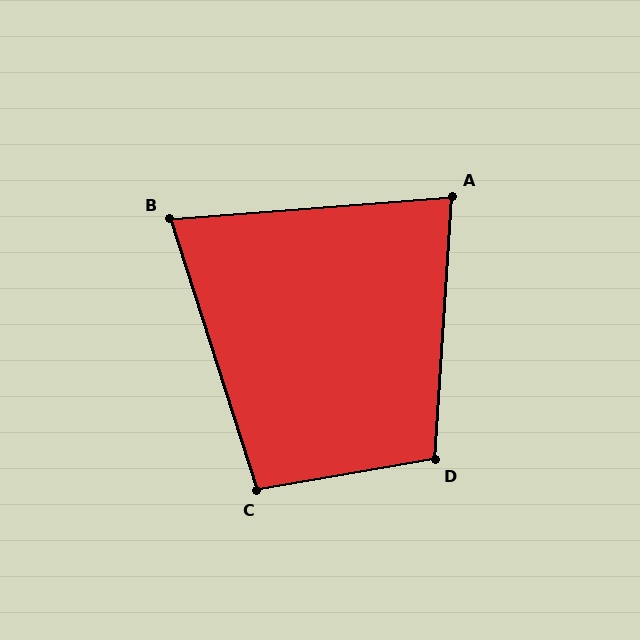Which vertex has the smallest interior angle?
B, at approximately 77 degrees.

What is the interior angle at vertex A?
Approximately 82 degrees (acute).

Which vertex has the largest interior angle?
D, at approximately 103 degrees.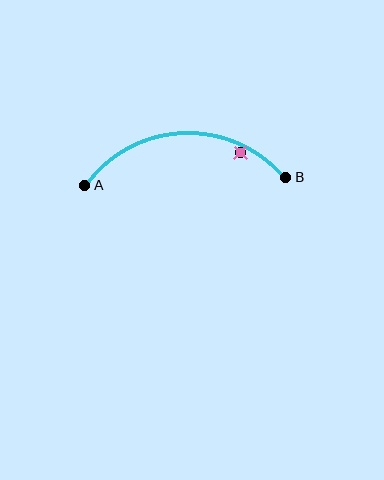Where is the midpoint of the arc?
The arc midpoint is the point on the curve farthest from the straight line joining A and B. It sits above that line.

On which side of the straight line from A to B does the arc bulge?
The arc bulges above the straight line connecting A and B.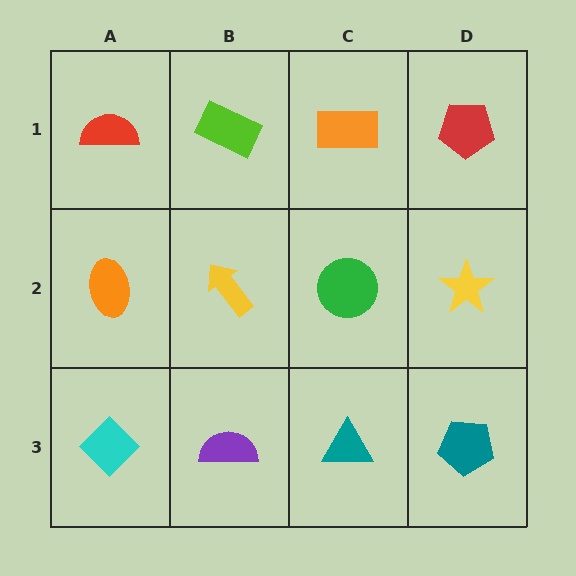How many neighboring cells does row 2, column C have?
4.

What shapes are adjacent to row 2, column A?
A red semicircle (row 1, column A), a cyan diamond (row 3, column A), a yellow arrow (row 2, column B).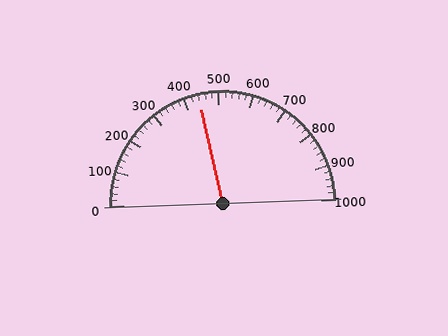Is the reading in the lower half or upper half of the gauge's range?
The reading is in the lower half of the range (0 to 1000).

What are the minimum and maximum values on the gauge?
The gauge ranges from 0 to 1000.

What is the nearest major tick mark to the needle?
The nearest major tick mark is 400.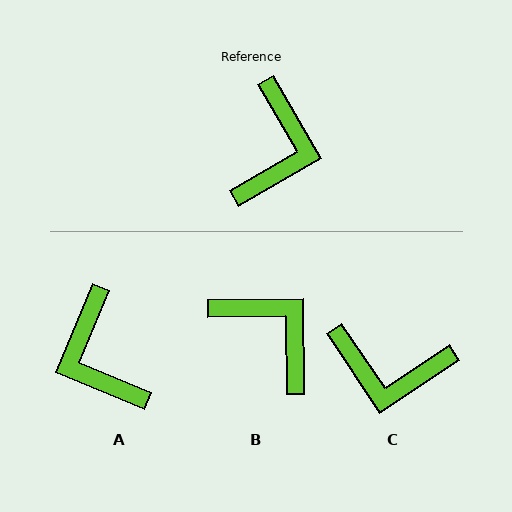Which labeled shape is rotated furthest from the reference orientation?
A, about 143 degrees away.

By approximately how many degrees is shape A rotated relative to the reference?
Approximately 143 degrees clockwise.